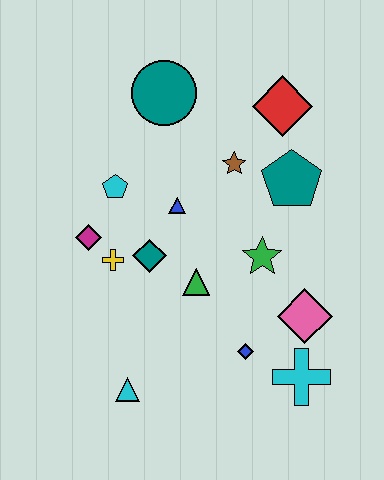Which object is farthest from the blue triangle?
The cyan cross is farthest from the blue triangle.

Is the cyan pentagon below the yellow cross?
No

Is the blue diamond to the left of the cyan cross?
Yes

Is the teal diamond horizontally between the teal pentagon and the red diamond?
No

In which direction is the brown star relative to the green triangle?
The brown star is above the green triangle.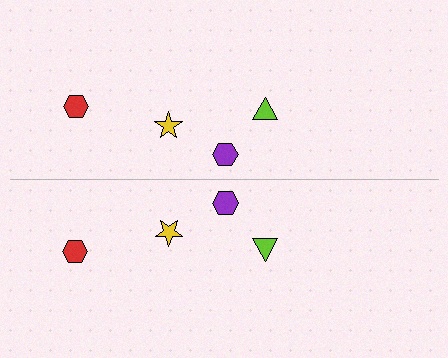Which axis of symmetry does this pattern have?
The pattern has a horizontal axis of symmetry running through the center of the image.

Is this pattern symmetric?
Yes, this pattern has bilateral (reflection) symmetry.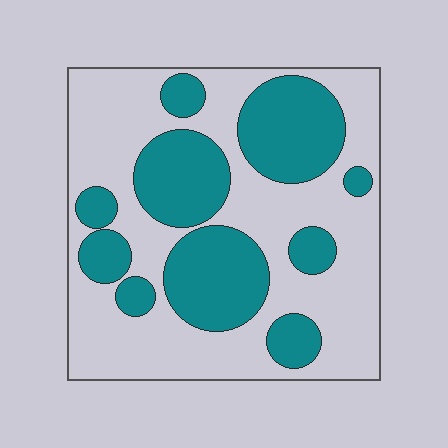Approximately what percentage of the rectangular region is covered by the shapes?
Approximately 40%.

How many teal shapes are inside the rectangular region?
10.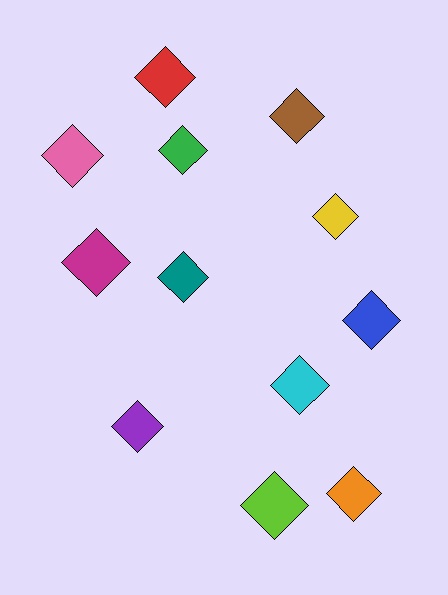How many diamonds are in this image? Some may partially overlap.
There are 12 diamonds.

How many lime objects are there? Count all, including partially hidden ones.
There is 1 lime object.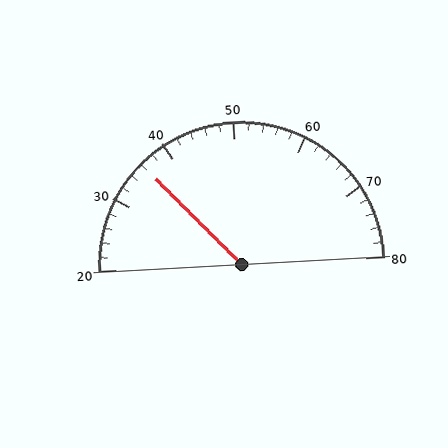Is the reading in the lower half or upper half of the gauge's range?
The reading is in the lower half of the range (20 to 80).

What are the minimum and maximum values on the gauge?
The gauge ranges from 20 to 80.